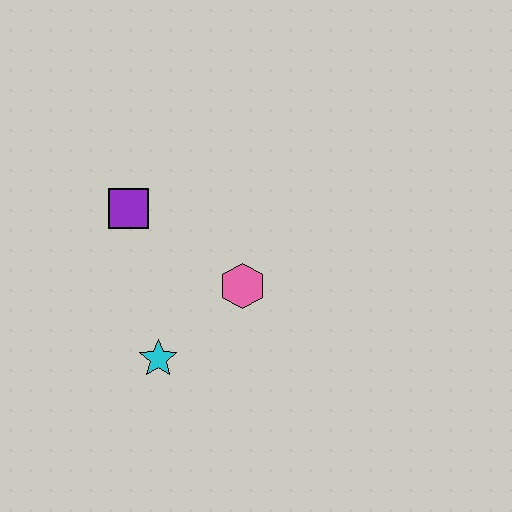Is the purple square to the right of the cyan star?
No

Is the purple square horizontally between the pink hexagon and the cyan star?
No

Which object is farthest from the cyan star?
The purple square is farthest from the cyan star.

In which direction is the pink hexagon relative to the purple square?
The pink hexagon is to the right of the purple square.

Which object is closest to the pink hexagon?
The cyan star is closest to the pink hexagon.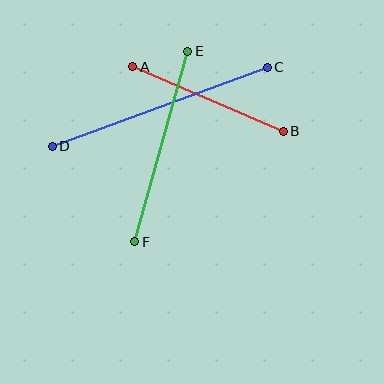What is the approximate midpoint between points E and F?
The midpoint is at approximately (161, 147) pixels.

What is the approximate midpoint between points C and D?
The midpoint is at approximately (160, 107) pixels.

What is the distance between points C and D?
The distance is approximately 229 pixels.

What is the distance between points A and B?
The distance is approximately 163 pixels.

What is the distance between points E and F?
The distance is approximately 198 pixels.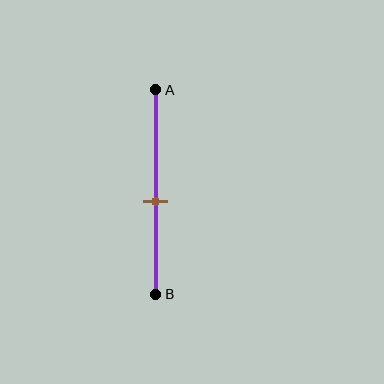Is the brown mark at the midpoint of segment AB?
No, the mark is at about 55% from A, not at the 50% midpoint.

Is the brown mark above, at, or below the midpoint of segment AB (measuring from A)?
The brown mark is below the midpoint of segment AB.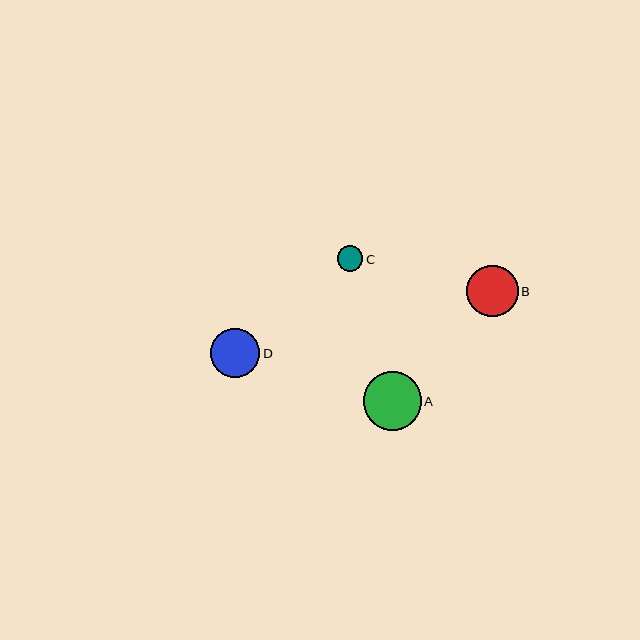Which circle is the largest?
Circle A is the largest with a size of approximately 58 pixels.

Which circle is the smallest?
Circle C is the smallest with a size of approximately 25 pixels.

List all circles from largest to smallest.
From largest to smallest: A, B, D, C.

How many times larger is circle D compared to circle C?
Circle D is approximately 1.9 times the size of circle C.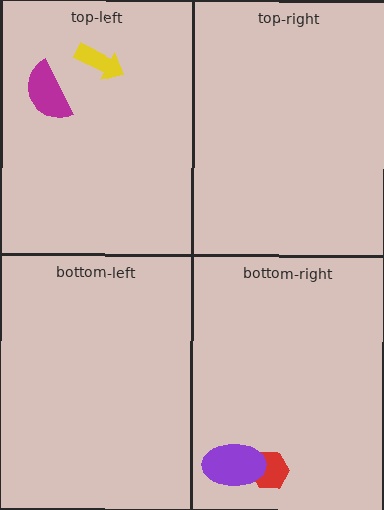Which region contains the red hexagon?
The bottom-right region.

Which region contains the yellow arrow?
The top-left region.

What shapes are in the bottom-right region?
The red hexagon, the purple ellipse.